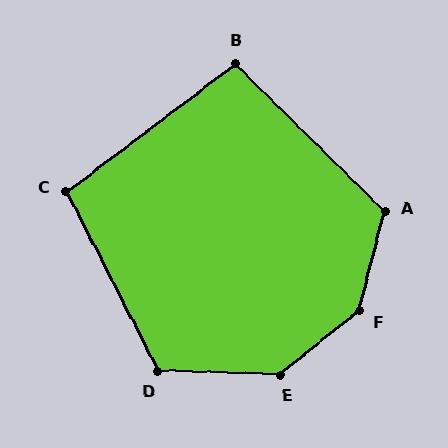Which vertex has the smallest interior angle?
B, at approximately 98 degrees.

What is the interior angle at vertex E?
Approximately 139 degrees (obtuse).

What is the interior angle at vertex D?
Approximately 119 degrees (obtuse).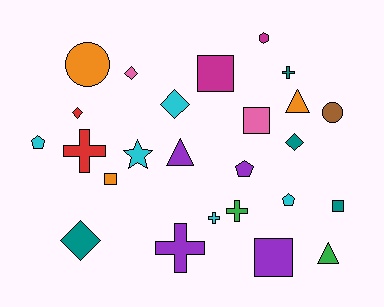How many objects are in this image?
There are 25 objects.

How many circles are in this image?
There are 2 circles.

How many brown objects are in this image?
There is 1 brown object.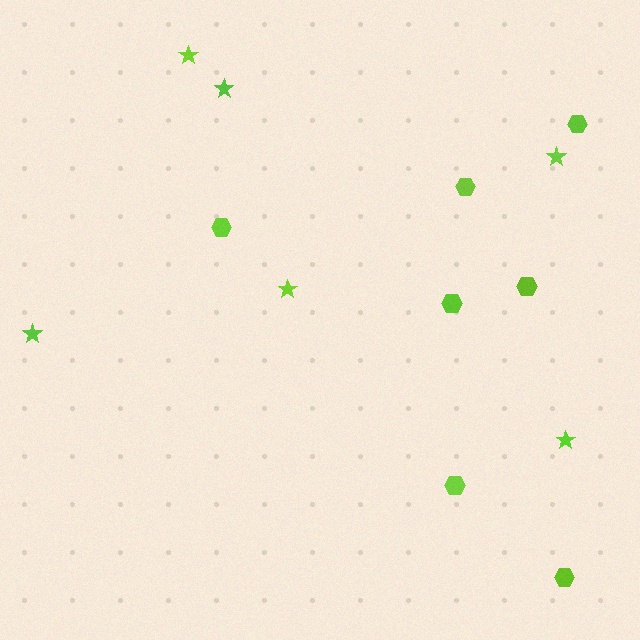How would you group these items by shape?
There are 2 groups: one group of hexagons (7) and one group of stars (6).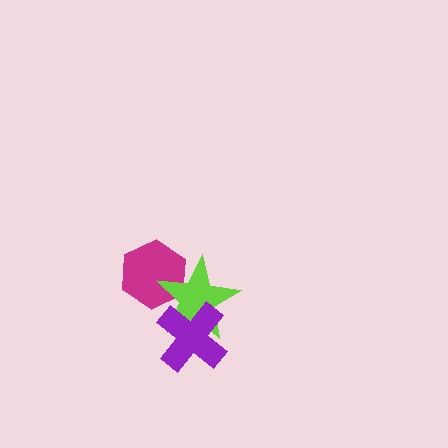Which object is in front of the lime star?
The purple cross is in front of the lime star.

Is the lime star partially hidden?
Yes, it is partially covered by another shape.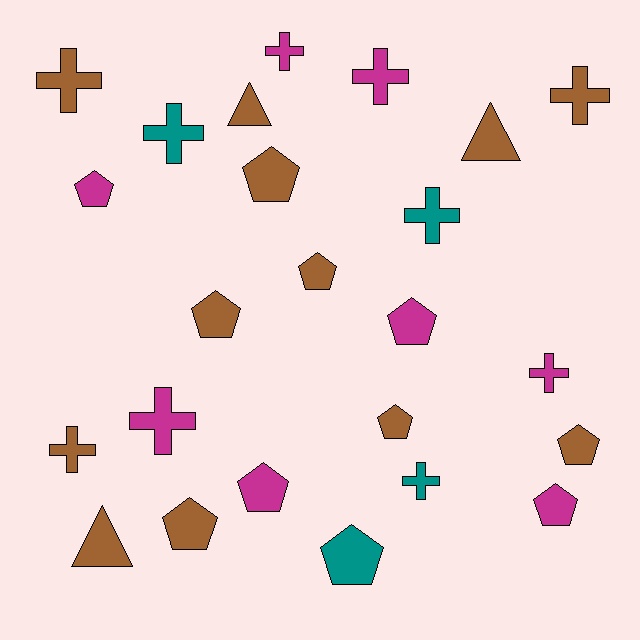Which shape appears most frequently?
Pentagon, with 11 objects.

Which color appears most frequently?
Brown, with 12 objects.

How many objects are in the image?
There are 24 objects.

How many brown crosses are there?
There are 3 brown crosses.